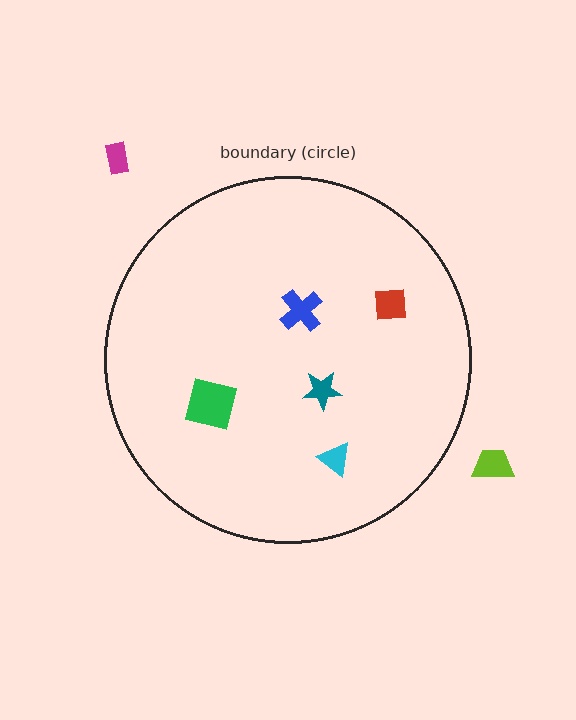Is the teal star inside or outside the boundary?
Inside.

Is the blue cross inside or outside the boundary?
Inside.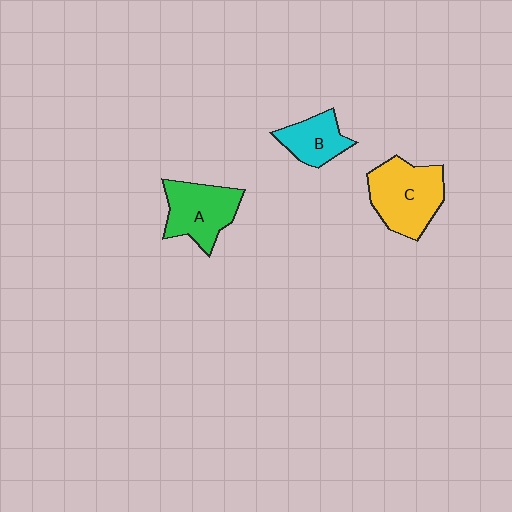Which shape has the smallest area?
Shape B (cyan).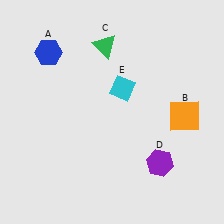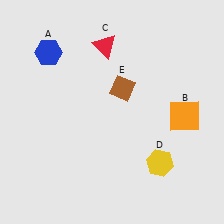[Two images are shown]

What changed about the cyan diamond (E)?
In Image 1, E is cyan. In Image 2, it changed to brown.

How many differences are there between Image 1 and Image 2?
There are 3 differences between the two images.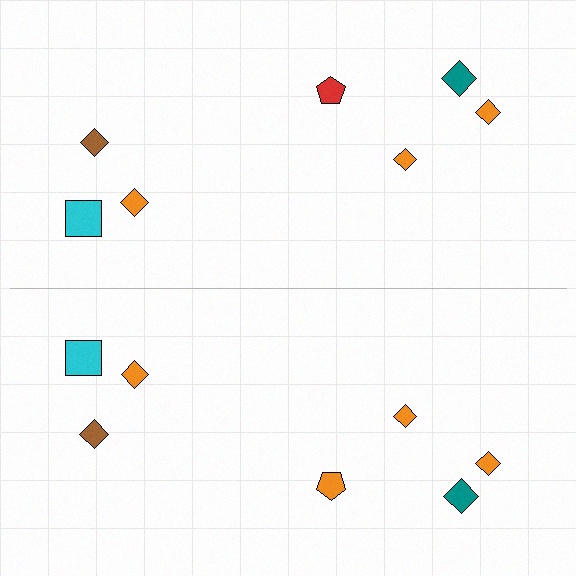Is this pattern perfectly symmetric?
No, the pattern is not perfectly symmetric. The orange pentagon on the bottom side breaks the symmetry — its mirror counterpart is red.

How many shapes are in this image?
There are 14 shapes in this image.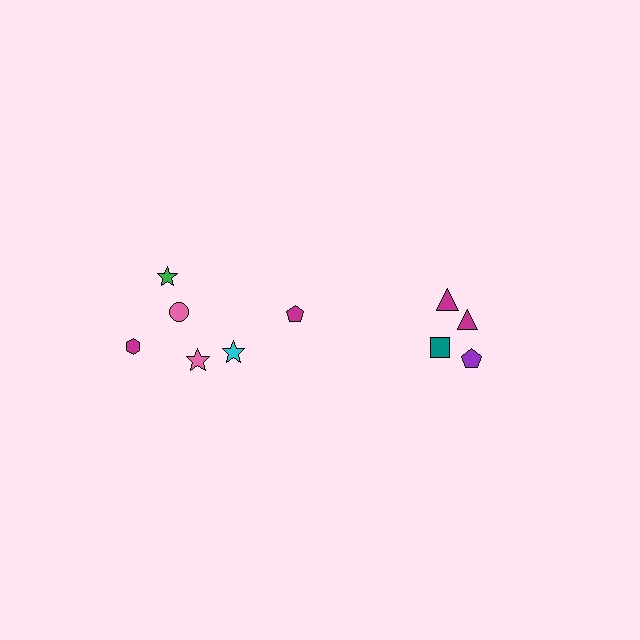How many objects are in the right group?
There are 4 objects.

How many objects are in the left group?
There are 6 objects.